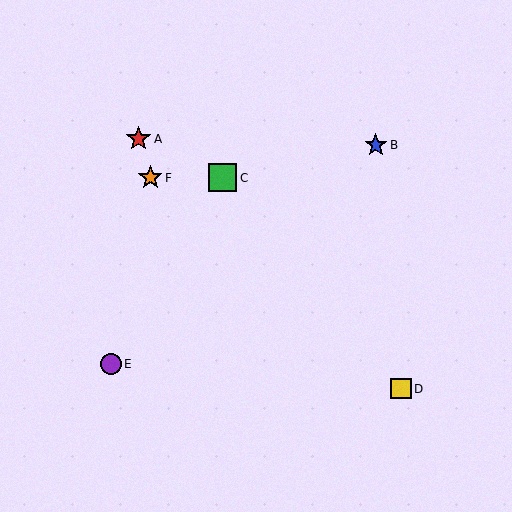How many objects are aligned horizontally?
2 objects (C, F) are aligned horizontally.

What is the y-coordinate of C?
Object C is at y≈178.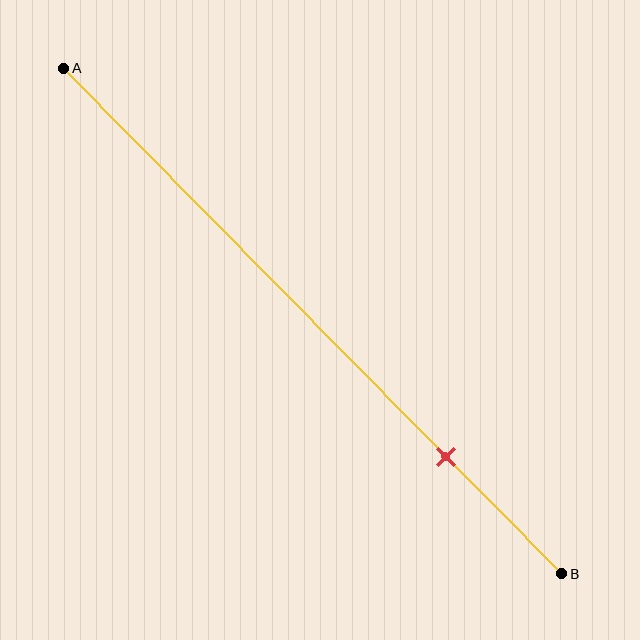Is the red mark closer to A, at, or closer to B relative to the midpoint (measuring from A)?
The red mark is closer to point B than the midpoint of segment AB.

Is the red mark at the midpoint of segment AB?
No, the mark is at about 75% from A, not at the 50% midpoint.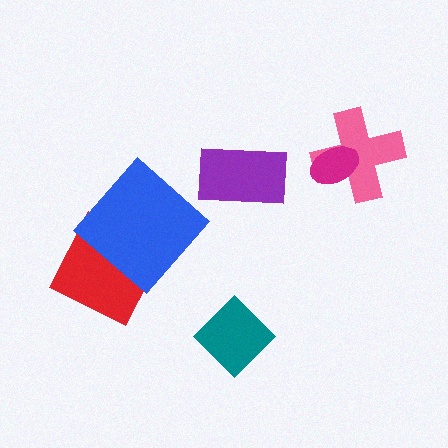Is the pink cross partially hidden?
Yes, it is partially covered by another shape.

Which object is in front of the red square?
The blue diamond is in front of the red square.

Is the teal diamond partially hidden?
No, no other shape covers it.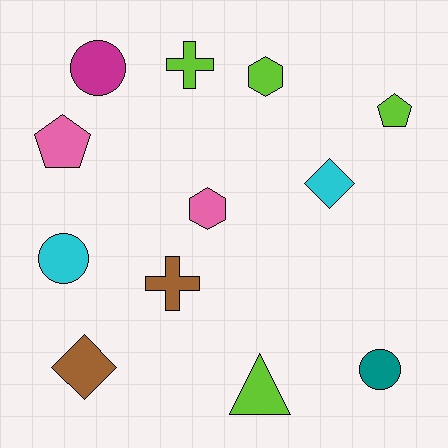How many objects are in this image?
There are 12 objects.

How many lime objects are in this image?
There are 4 lime objects.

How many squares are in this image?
There are no squares.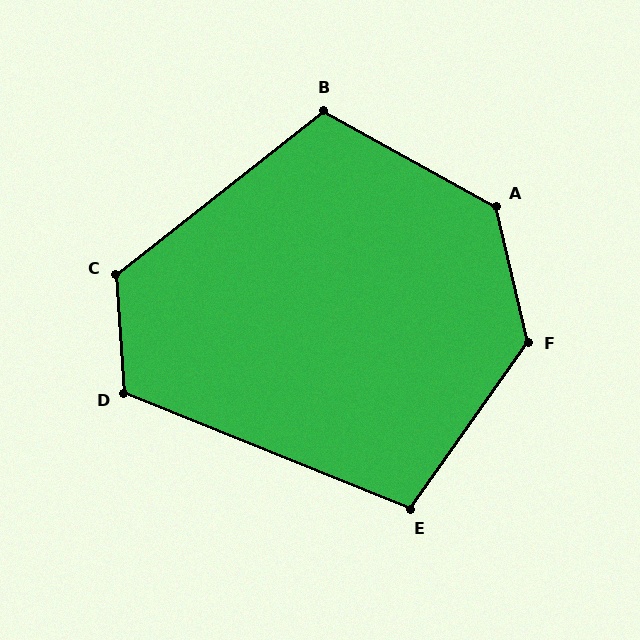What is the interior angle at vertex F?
Approximately 131 degrees (obtuse).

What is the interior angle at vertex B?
Approximately 113 degrees (obtuse).